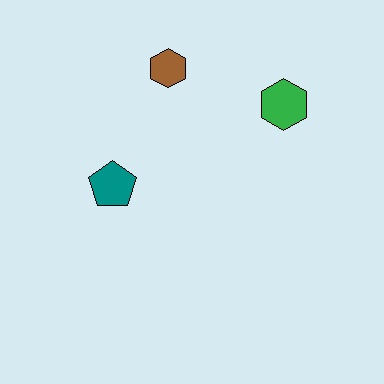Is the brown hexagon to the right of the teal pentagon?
Yes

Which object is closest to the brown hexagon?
The green hexagon is closest to the brown hexagon.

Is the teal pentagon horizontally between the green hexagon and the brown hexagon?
No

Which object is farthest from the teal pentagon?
The green hexagon is farthest from the teal pentagon.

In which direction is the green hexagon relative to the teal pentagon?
The green hexagon is to the right of the teal pentagon.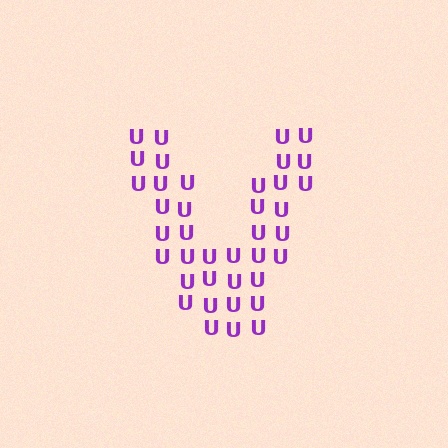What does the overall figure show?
The overall figure shows the letter V.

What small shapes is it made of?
It is made of small letter U's.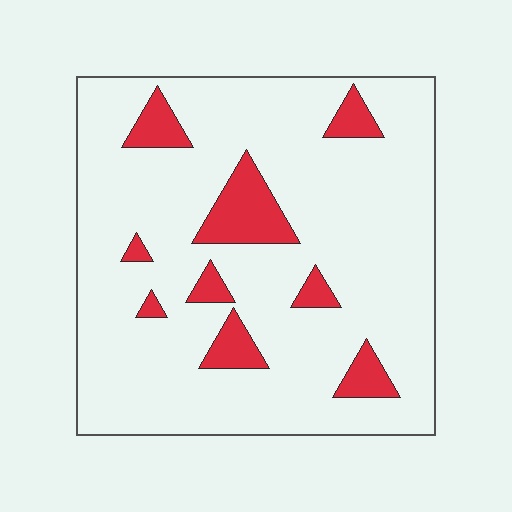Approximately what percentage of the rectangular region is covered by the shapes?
Approximately 15%.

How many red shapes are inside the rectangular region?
9.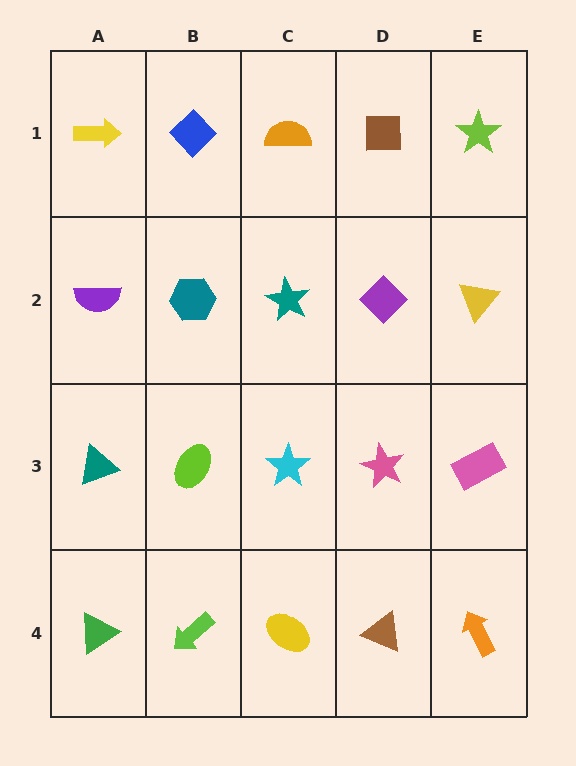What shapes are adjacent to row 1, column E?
A yellow triangle (row 2, column E), a brown square (row 1, column D).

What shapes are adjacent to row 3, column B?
A teal hexagon (row 2, column B), a lime arrow (row 4, column B), a teal triangle (row 3, column A), a cyan star (row 3, column C).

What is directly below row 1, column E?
A yellow triangle.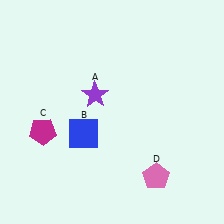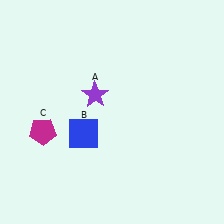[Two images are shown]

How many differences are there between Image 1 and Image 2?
There is 1 difference between the two images.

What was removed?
The pink pentagon (D) was removed in Image 2.